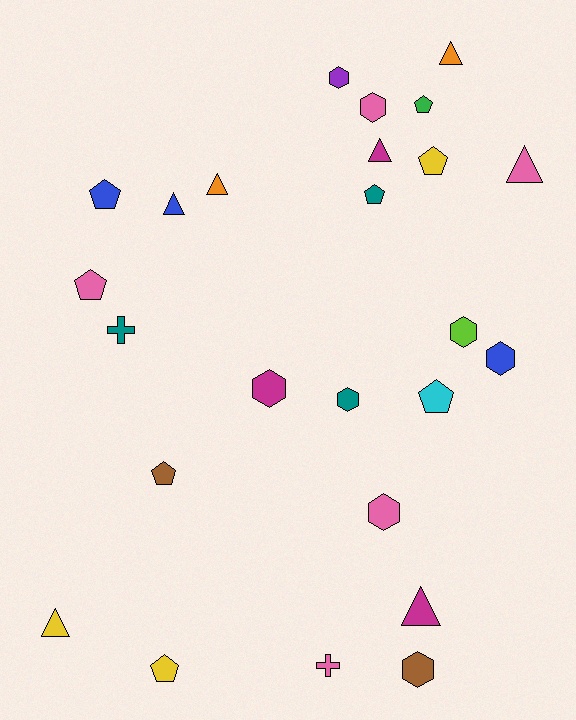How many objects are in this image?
There are 25 objects.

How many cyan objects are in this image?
There is 1 cyan object.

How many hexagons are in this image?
There are 8 hexagons.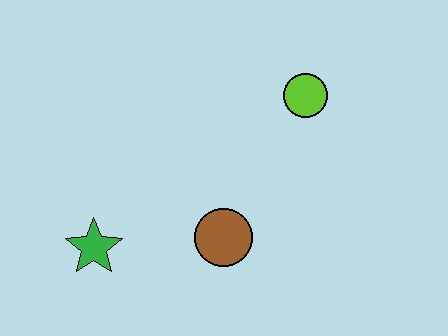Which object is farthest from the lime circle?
The green star is farthest from the lime circle.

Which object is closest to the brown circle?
The green star is closest to the brown circle.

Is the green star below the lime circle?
Yes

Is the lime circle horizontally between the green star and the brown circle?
No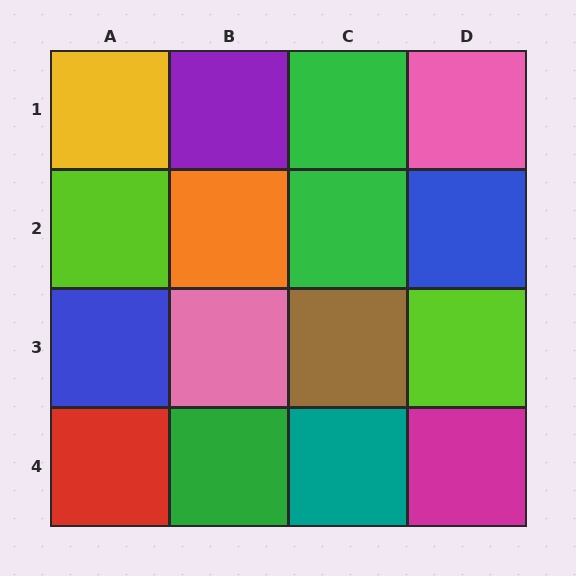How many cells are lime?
2 cells are lime.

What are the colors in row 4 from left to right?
Red, green, teal, magenta.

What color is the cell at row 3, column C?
Brown.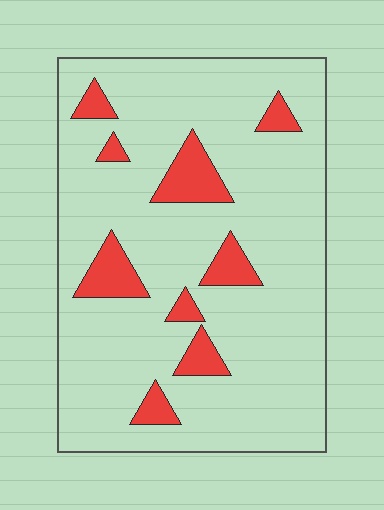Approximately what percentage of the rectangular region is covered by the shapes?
Approximately 15%.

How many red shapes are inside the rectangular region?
9.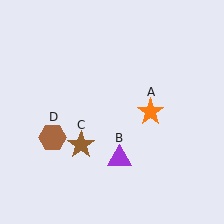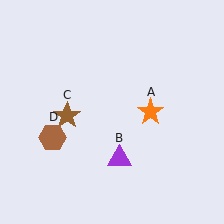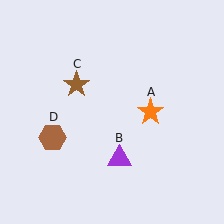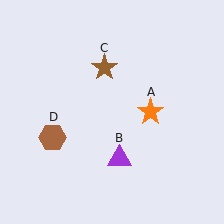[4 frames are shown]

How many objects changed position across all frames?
1 object changed position: brown star (object C).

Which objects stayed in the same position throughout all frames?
Orange star (object A) and purple triangle (object B) and brown hexagon (object D) remained stationary.